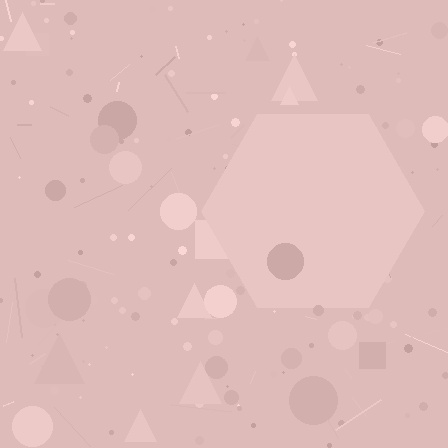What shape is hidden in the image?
A hexagon is hidden in the image.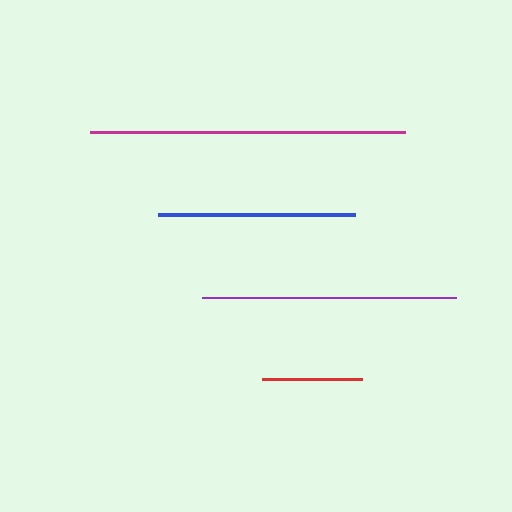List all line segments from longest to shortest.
From longest to shortest: magenta, purple, blue, red.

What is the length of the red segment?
The red segment is approximately 100 pixels long.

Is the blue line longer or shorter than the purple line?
The purple line is longer than the blue line.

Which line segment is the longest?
The magenta line is the longest at approximately 316 pixels.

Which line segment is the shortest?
The red line is the shortest at approximately 100 pixels.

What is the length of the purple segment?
The purple segment is approximately 255 pixels long.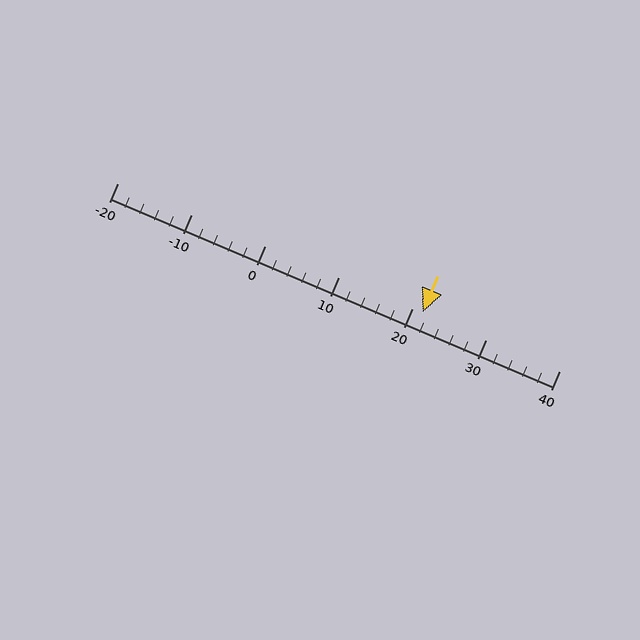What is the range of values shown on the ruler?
The ruler shows values from -20 to 40.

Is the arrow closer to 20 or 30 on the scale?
The arrow is closer to 20.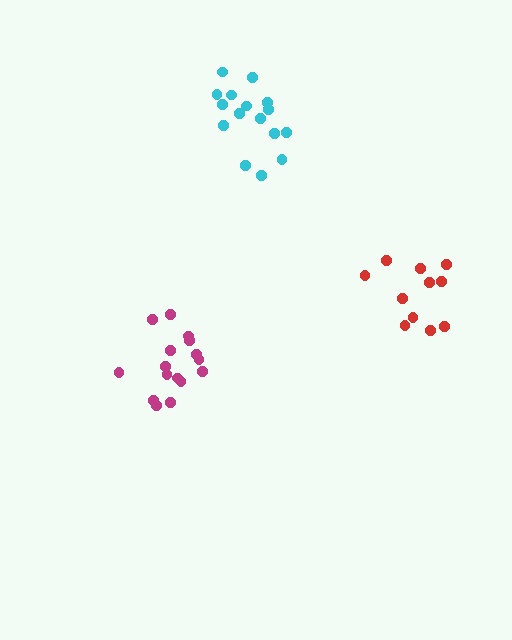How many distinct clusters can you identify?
There are 3 distinct clusters.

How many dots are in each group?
Group 1: 16 dots, Group 2: 11 dots, Group 3: 16 dots (43 total).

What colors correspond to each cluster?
The clusters are colored: cyan, red, magenta.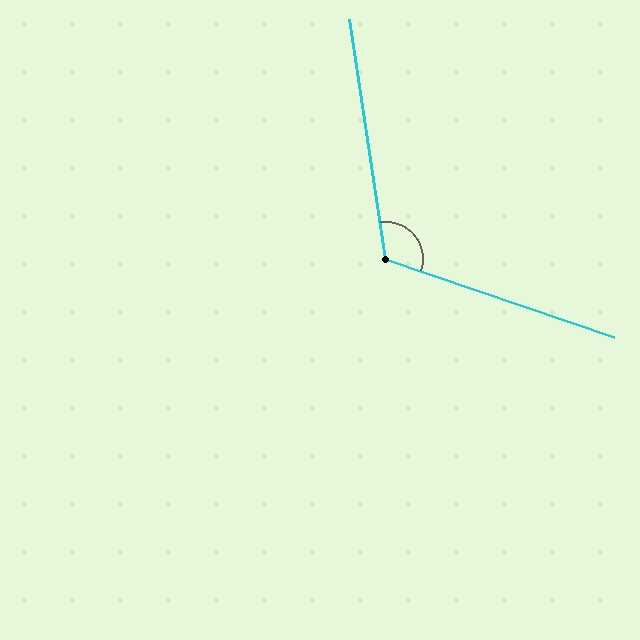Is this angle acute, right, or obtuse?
It is obtuse.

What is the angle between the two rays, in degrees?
Approximately 117 degrees.